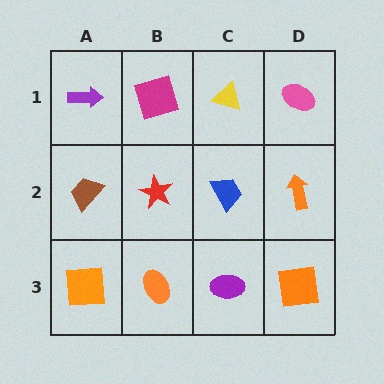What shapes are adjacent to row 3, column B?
A red star (row 2, column B), an orange square (row 3, column A), a purple ellipse (row 3, column C).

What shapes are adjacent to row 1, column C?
A blue trapezoid (row 2, column C), a magenta square (row 1, column B), a pink ellipse (row 1, column D).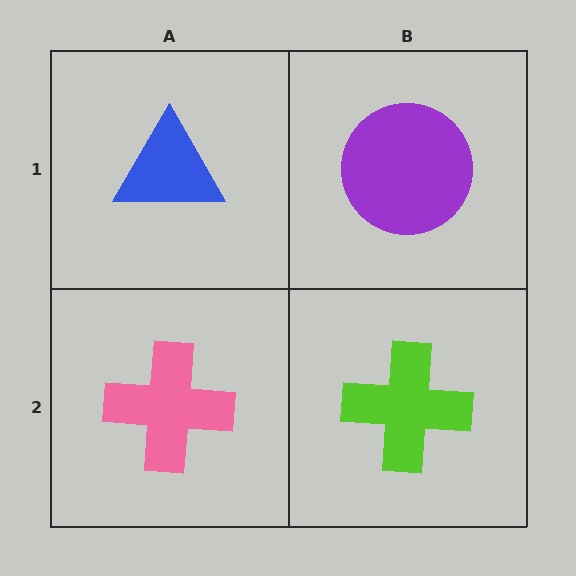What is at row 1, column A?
A blue triangle.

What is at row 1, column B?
A purple circle.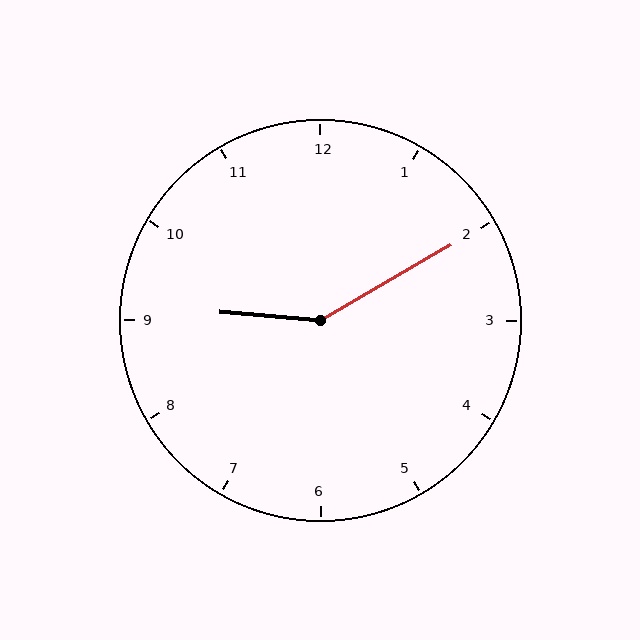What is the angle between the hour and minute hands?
Approximately 145 degrees.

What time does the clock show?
9:10.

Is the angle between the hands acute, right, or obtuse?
It is obtuse.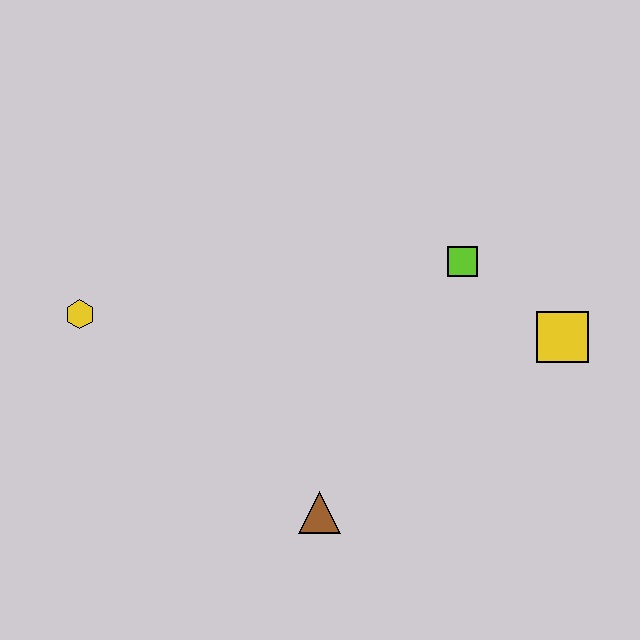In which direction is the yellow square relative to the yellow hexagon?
The yellow square is to the right of the yellow hexagon.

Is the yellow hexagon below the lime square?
Yes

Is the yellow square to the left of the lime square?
No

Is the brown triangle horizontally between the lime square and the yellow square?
No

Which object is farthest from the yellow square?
The yellow hexagon is farthest from the yellow square.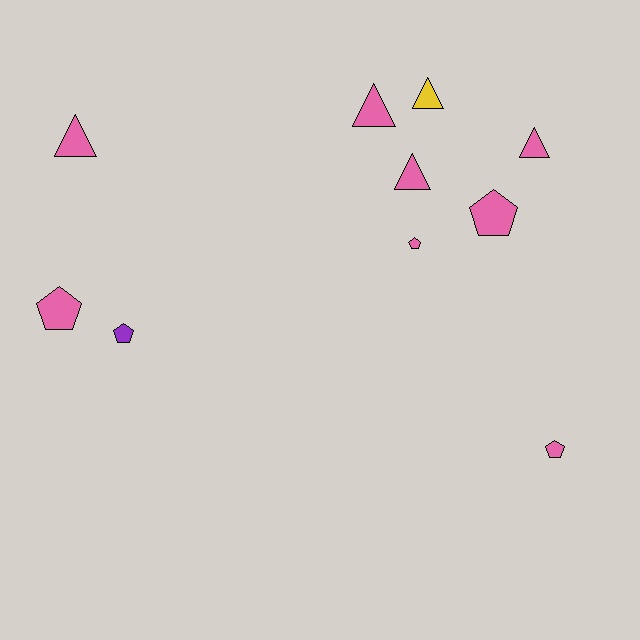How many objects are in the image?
There are 10 objects.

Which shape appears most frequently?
Triangle, with 5 objects.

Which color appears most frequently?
Pink, with 8 objects.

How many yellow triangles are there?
There is 1 yellow triangle.